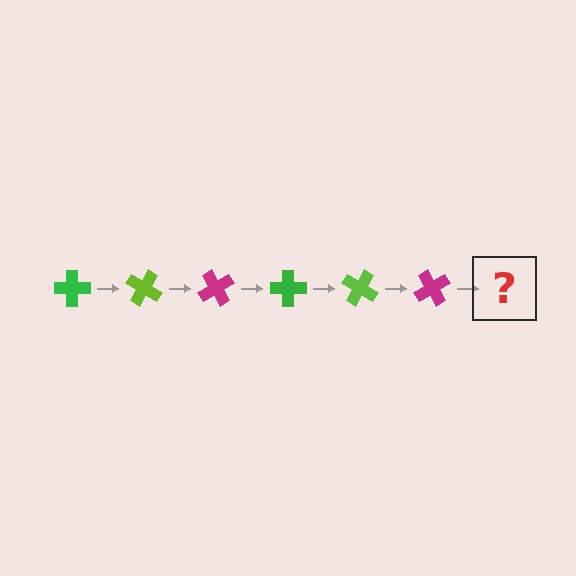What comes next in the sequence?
The next element should be a green cross, rotated 180 degrees from the start.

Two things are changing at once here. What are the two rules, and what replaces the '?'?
The two rules are that it rotates 30 degrees each step and the color cycles through green, lime, and magenta. The '?' should be a green cross, rotated 180 degrees from the start.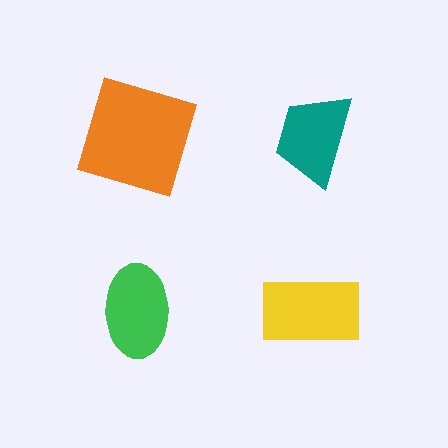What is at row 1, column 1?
An orange square.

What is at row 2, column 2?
A yellow rectangle.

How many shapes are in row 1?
2 shapes.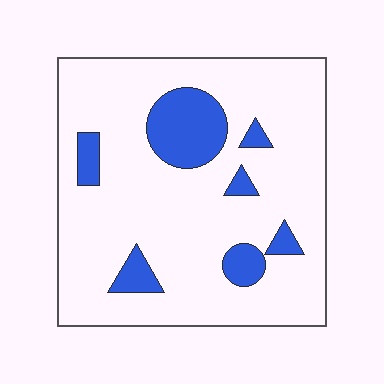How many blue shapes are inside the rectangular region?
7.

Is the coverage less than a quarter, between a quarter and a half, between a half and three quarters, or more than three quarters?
Less than a quarter.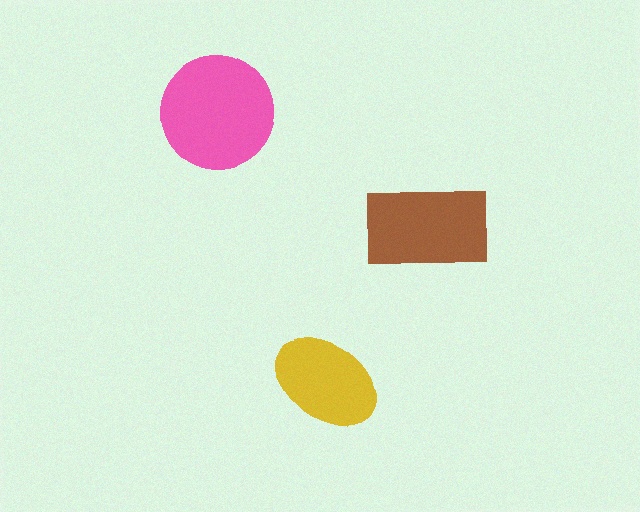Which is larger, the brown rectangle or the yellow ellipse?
The brown rectangle.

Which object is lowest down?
The yellow ellipse is bottommost.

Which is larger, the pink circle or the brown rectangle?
The pink circle.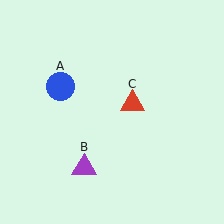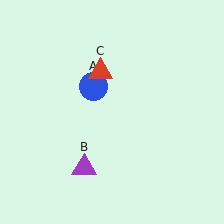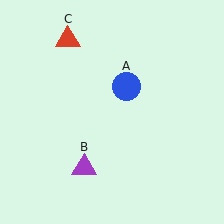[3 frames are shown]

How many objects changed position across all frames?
2 objects changed position: blue circle (object A), red triangle (object C).